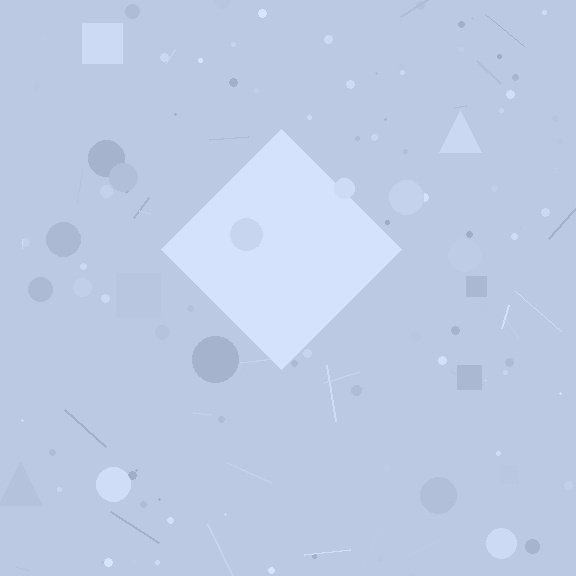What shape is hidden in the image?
A diamond is hidden in the image.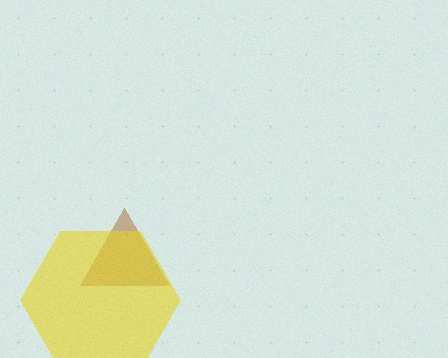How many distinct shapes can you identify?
There are 2 distinct shapes: a brown triangle, a yellow hexagon.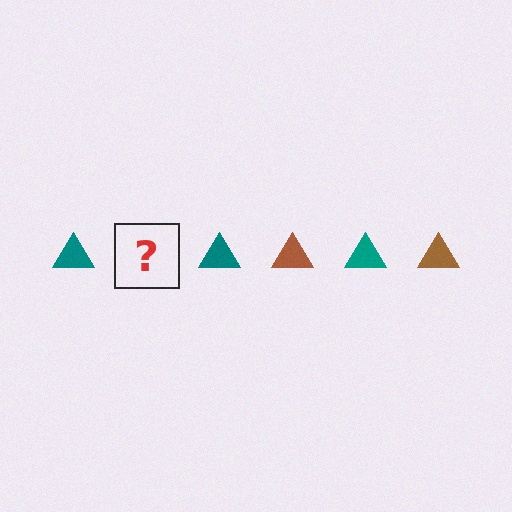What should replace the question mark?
The question mark should be replaced with a brown triangle.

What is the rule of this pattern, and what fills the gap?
The rule is that the pattern cycles through teal, brown triangles. The gap should be filled with a brown triangle.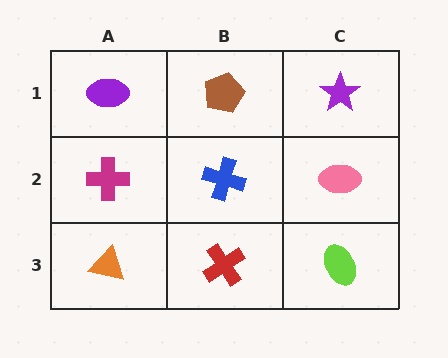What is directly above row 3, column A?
A magenta cross.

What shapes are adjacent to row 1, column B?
A blue cross (row 2, column B), a purple ellipse (row 1, column A), a purple star (row 1, column C).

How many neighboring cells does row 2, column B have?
4.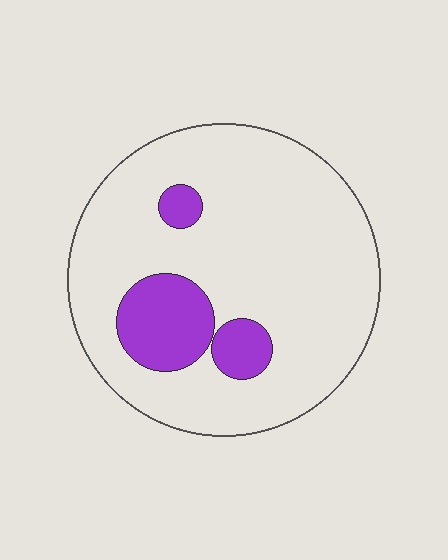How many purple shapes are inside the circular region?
3.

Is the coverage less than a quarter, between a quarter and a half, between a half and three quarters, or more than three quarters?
Less than a quarter.